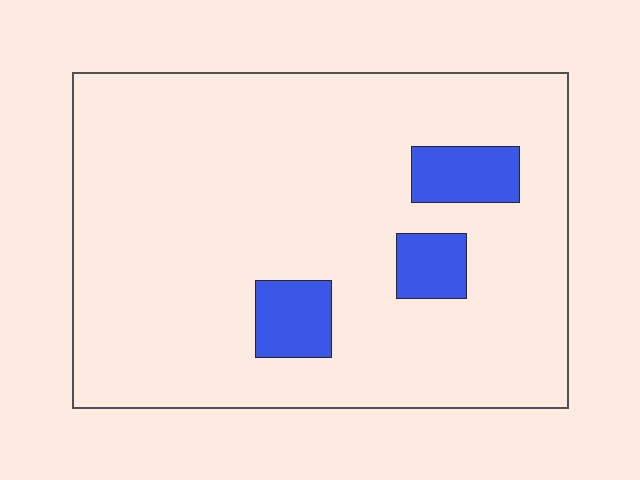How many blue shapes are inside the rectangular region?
3.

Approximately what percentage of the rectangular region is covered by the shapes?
Approximately 10%.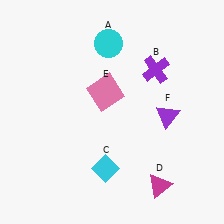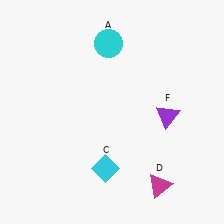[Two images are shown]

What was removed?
The purple cross (B), the pink square (E) were removed in Image 2.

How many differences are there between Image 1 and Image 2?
There are 2 differences between the two images.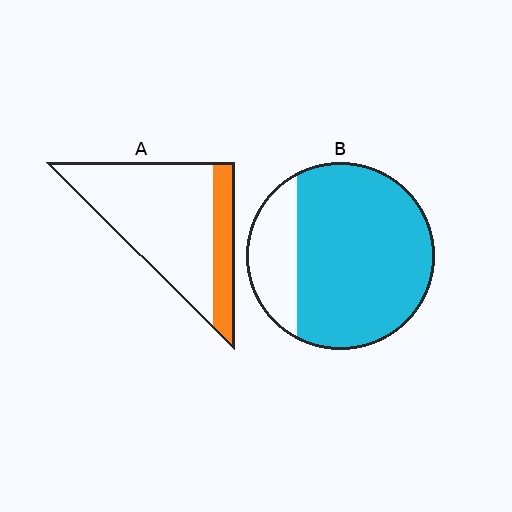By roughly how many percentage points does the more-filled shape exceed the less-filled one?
By roughly 55 percentage points (B over A).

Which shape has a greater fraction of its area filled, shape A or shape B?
Shape B.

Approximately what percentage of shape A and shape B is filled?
A is approximately 20% and B is approximately 80%.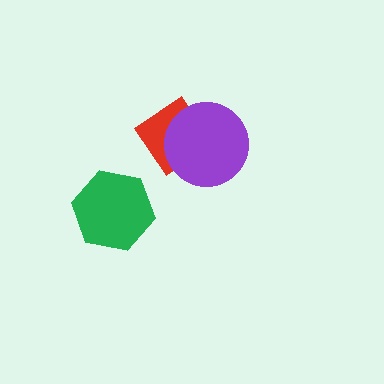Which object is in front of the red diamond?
The purple circle is in front of the red diamond.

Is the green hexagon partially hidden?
No, no other shape covers it.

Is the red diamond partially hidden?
Yes, it is partially covered by another shape.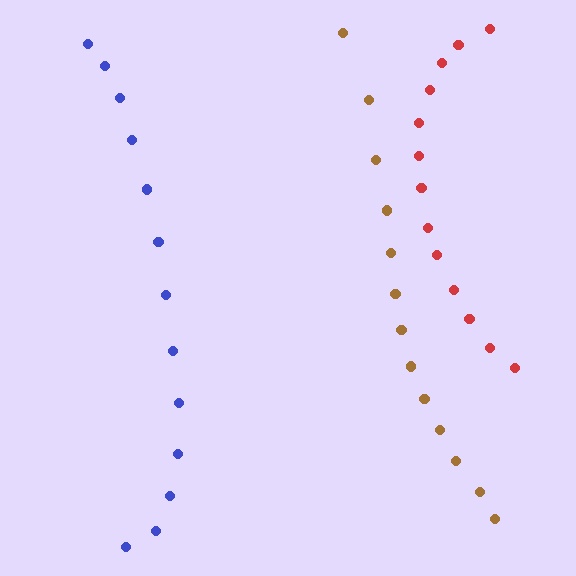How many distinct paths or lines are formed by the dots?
There are 3 distinct paths.